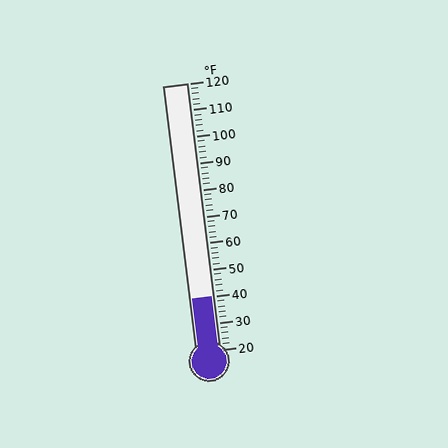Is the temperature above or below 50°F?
The temperature is below 50°F.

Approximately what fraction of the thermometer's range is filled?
The thermometer is filled to approximately 20% of its range.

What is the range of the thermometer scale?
The thermometer scale ranges from 20°F to 120°F.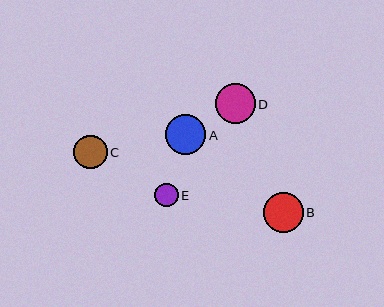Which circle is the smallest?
Circle E is the smallest with a size of approximately 24 pixels.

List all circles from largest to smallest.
From largest to smallest: A, B, D, C, E.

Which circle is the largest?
Circle A is the largest with a size of approximately 40 pixels.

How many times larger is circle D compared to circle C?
Circle D is approximately 1.2 times the size of circle C.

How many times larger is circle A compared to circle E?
Circle A is approximately 1.7 times the size of circle E.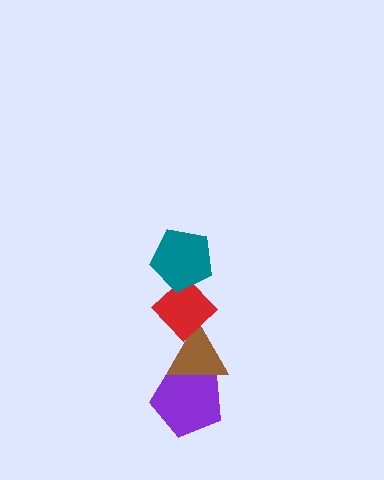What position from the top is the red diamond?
The red diamond is 2nd from the top.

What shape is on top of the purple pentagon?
The brown triangle is on top of the purple pentagon.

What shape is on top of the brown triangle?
The red diamond is on top of the brown triangle.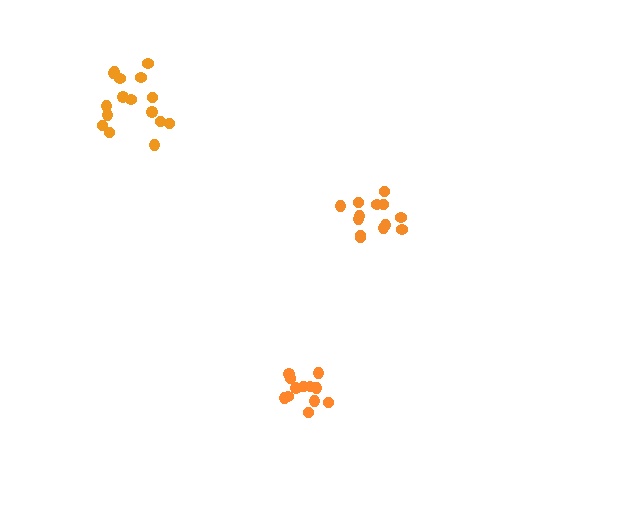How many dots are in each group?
Group 1: 14 dots, Group 2: 16 dots, Group 3: 12 dots (42 total).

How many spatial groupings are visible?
There are 3 spatial groupings.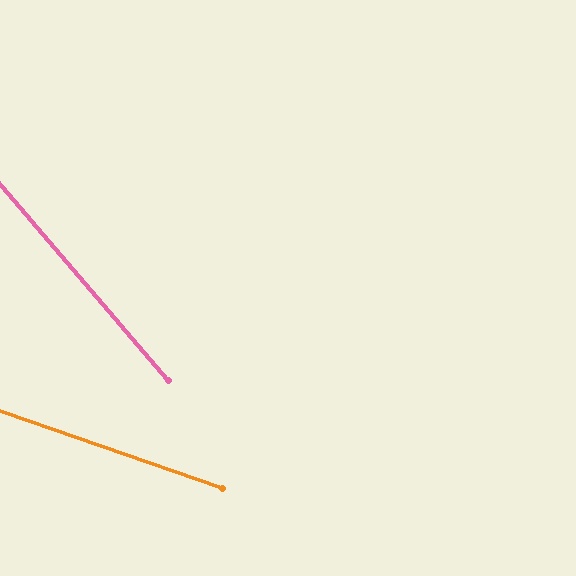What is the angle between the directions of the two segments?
Approximately 30 degrees.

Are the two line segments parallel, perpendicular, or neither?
Neither parallel nor perpendicular — they differ by about 30°.